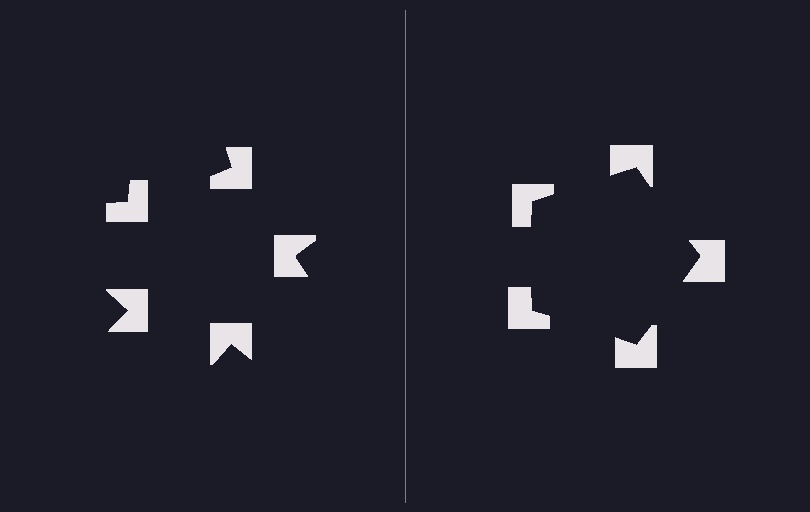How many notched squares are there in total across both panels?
10 — 5 on each side.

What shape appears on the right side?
An illusory pentagon.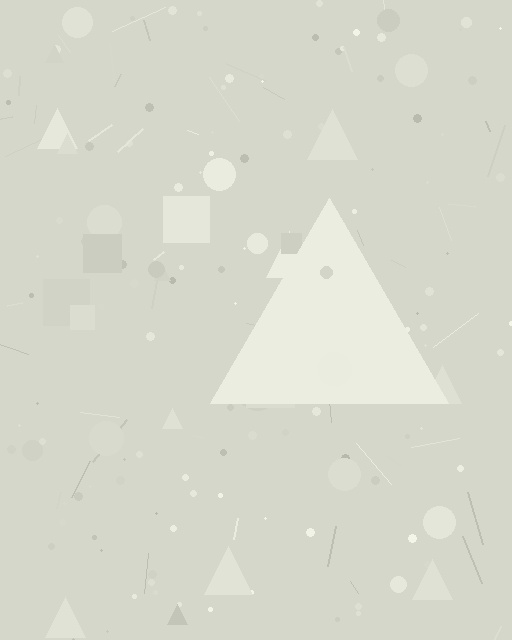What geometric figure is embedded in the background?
A triangle is embedded in the background.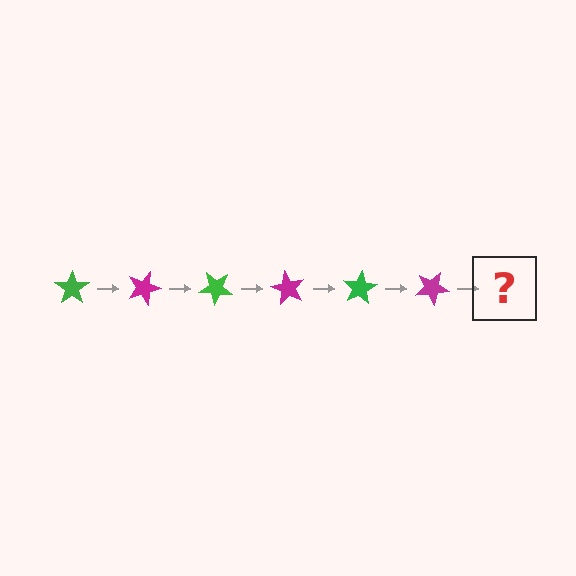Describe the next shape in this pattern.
It should be a green star, rotated 120 degrees from the start.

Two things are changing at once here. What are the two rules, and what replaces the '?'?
The two rules are that it rotates 20 degrees each step and the color cycles through green and magenta. The '?' should be a green star, rotated 120 degrees from the start.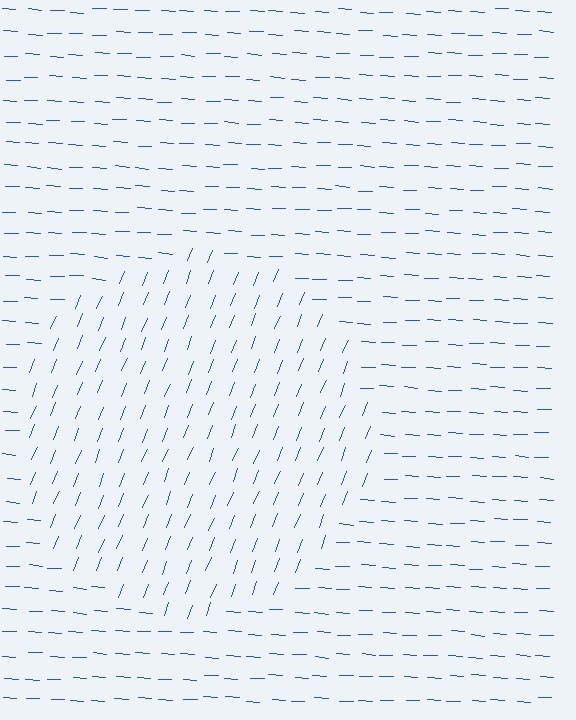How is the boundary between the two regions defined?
The boundary is defined purely by a change in line orientation (approximately 71 degrees difference). All lines are the same color and thickness.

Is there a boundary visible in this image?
Yes, there is a texture boundary formed by a change in line orientation.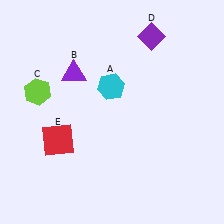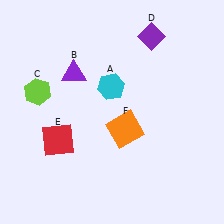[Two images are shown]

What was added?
An orange square (F) was added in Image 2.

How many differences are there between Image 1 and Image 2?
There is 1 difference between the two images.